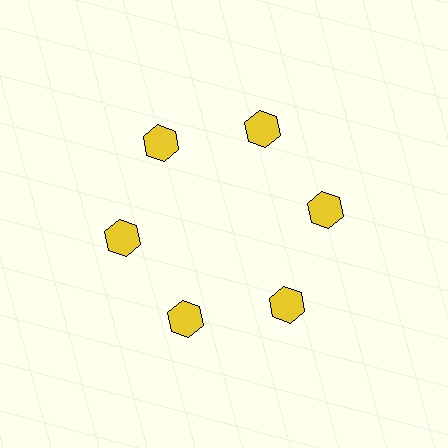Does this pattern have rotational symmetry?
Yes, this pattern has 6-fold rotational symmetry. It looks the same after rotating 60 degrees around the center.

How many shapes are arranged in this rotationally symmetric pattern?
There are 6 shapes, arranged in 6 groups of 1.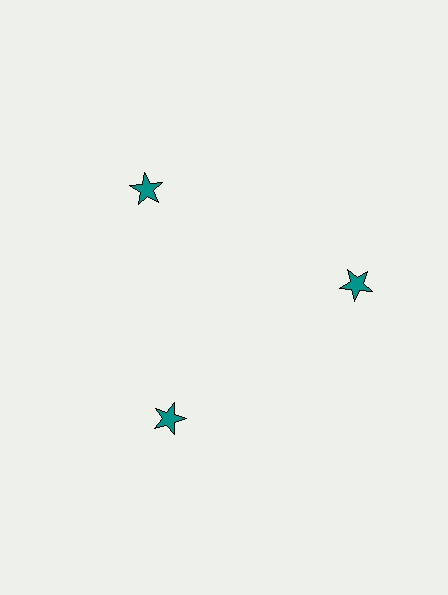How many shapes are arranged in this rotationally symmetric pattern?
There are 3 shapes, arranged in 3 groups of 1.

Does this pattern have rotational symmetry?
Yes, this pattern has 3-fold rotational symmetry. It looks the same after rotating 120 degrees around the center.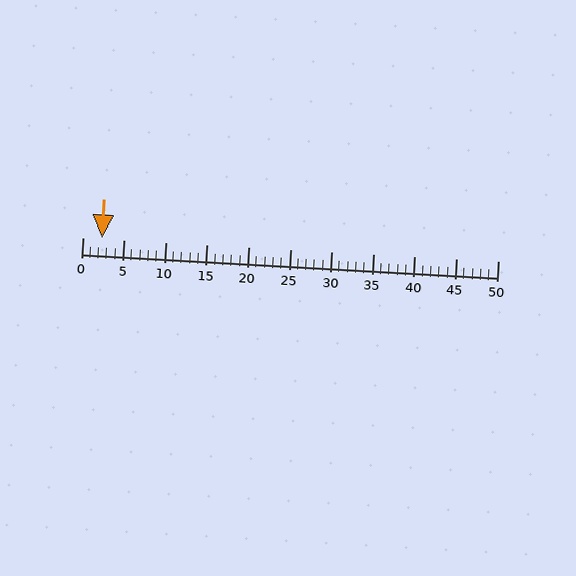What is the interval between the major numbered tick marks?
The major tick marks are spaced 5 units apart.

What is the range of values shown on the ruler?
The ruler shows values from 0 to 50.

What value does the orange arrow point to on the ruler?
The orange arrow points to approximately 2.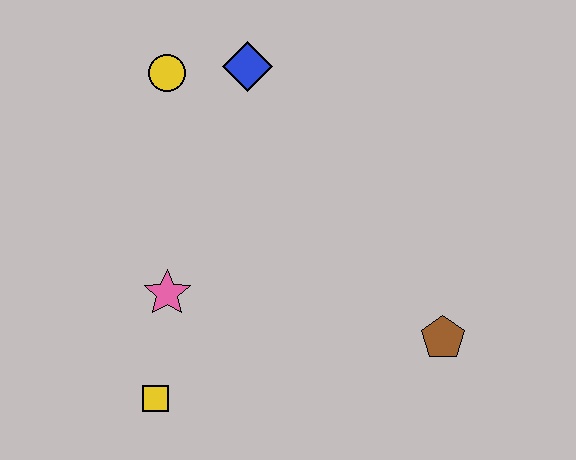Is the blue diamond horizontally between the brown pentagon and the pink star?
Yes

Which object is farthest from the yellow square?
The blue diamond is farthest from the yellow square.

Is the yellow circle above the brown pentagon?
Yes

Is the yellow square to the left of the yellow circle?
Yes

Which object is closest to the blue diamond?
The yellow circle is closest to the blue diamond.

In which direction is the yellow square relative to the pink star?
The yellow square is below the pink star.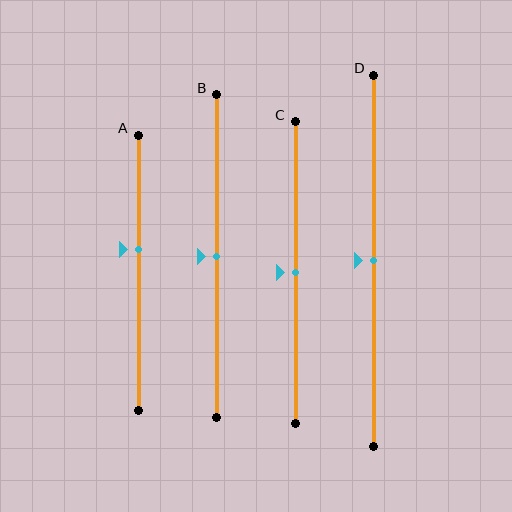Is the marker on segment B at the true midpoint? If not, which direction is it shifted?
Yes, the marker on segment B is at the true midpoint.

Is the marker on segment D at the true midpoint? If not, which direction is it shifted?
Yes, the marker on segment D is at the true midpoint.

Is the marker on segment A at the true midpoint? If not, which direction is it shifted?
No, the marker on segment A is shifted upward by about 8% of the segment length.